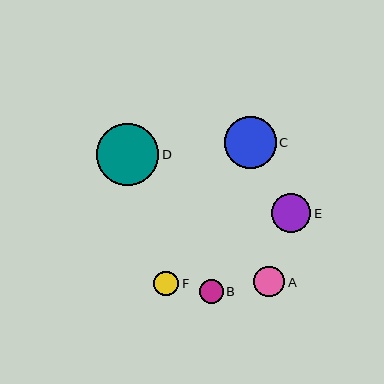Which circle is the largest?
Circle D is the largest with a size of approximately 63 pixels.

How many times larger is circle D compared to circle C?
Circle D is approximately 1.2 times the size of circle C.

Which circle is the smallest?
Circle B is the smallest with a size of approximately 24 pixels.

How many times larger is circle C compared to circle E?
Circle C is approximately 1.3 times the size of circle E.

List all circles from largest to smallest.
From largest to smallest: D, C, E, A, F, B.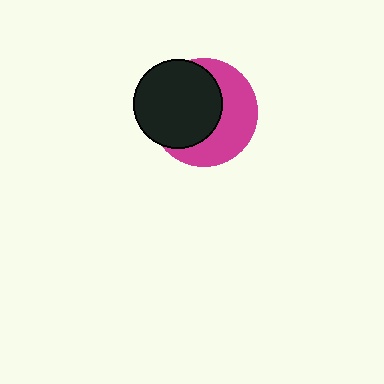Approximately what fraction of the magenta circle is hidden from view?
Roughly 54% of the magenta circle is hidden behind the black circle.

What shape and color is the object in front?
The object in front is a black circle.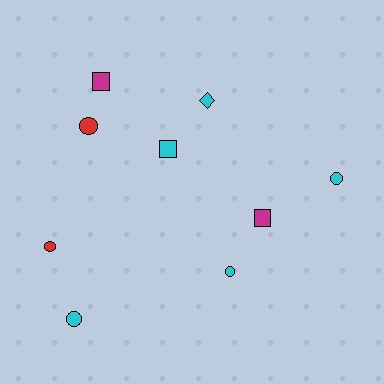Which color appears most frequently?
Cyan, with 5 objects.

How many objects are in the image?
There are 9 objects.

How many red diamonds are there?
There are no red diamonds.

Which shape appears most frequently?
Circle, with 5 objects.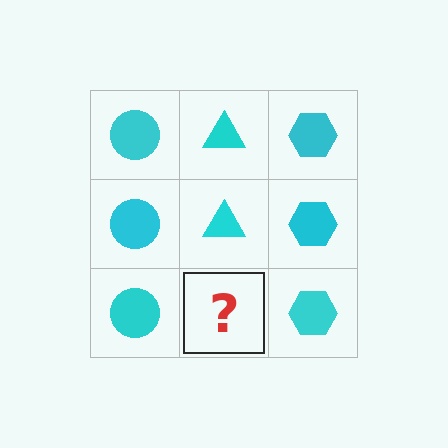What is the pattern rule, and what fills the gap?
The rule is that each column has a consistent shape. The gap should be filled with a cyan triangle.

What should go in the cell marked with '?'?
The missing cell should contain a cyan triangle.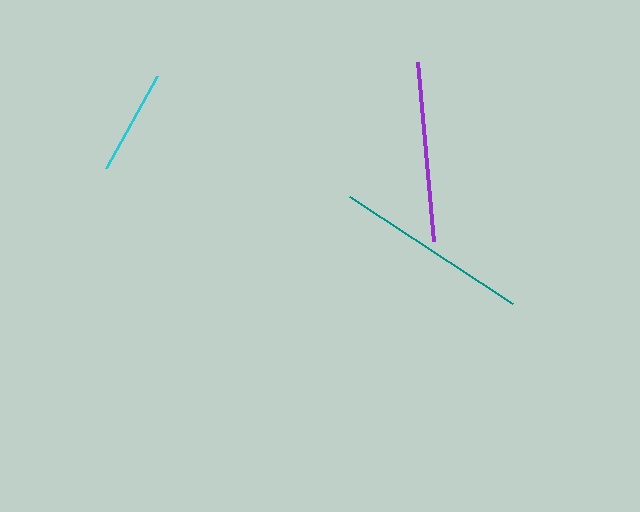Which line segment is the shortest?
The cyan line is the shortest at approximately 106 pixels.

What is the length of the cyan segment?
The cyan segment is approximately 106 pixels long.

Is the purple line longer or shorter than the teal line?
The teal line is longer than the purple line.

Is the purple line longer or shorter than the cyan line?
The purple line is longer than the cyan line.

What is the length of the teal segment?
The teal segment is approximately 195 pixels long.